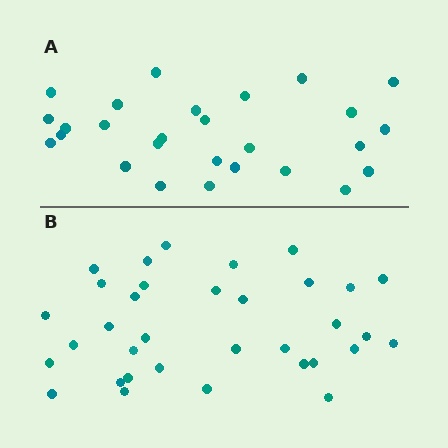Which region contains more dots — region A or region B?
Region B (the bottom region) has more dots.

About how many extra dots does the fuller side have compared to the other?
Region B has roughly 8 or so more dots than region A.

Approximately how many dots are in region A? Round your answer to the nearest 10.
About 30 dots. (The exact count is 27, which rounds to 30.)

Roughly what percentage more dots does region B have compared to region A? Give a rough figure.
About 25% more.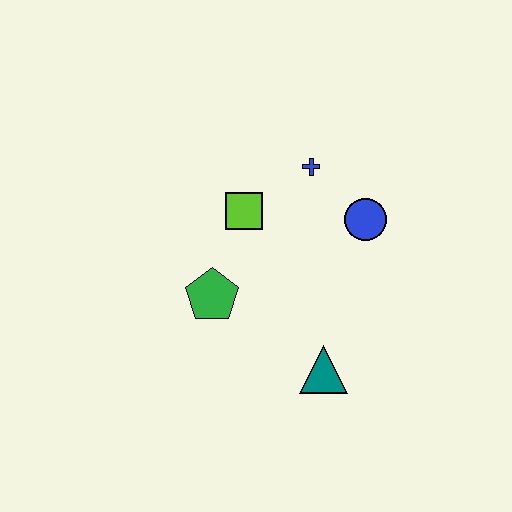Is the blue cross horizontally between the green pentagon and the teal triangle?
Yes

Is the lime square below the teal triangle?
No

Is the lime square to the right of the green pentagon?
Yes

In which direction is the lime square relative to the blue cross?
The lime square is to the left of the blue cross.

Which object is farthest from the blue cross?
The teal triangle is farthest from the blue cross.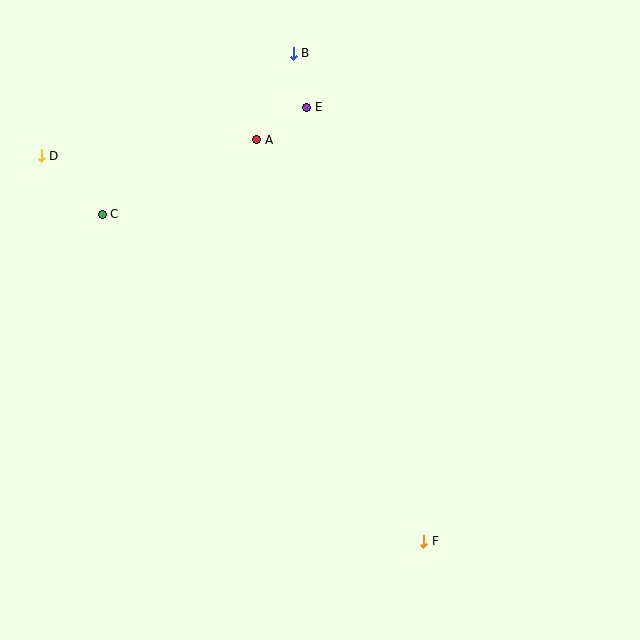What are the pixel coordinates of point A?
Point A is at (257, 140).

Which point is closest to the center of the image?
Point A at (257, 140) is closest to the center.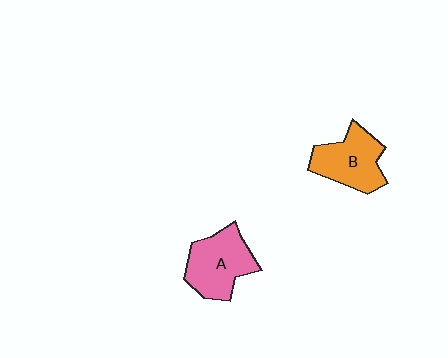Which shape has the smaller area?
Shape B (orange).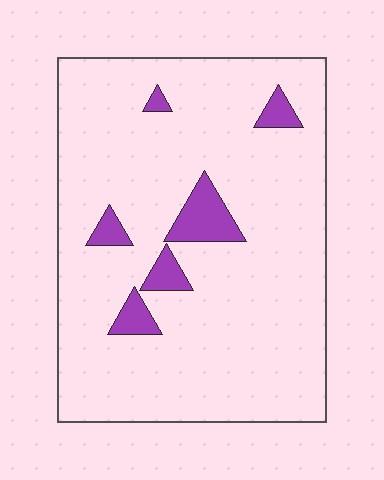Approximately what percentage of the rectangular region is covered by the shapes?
Approximately 10%.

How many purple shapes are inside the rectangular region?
6.